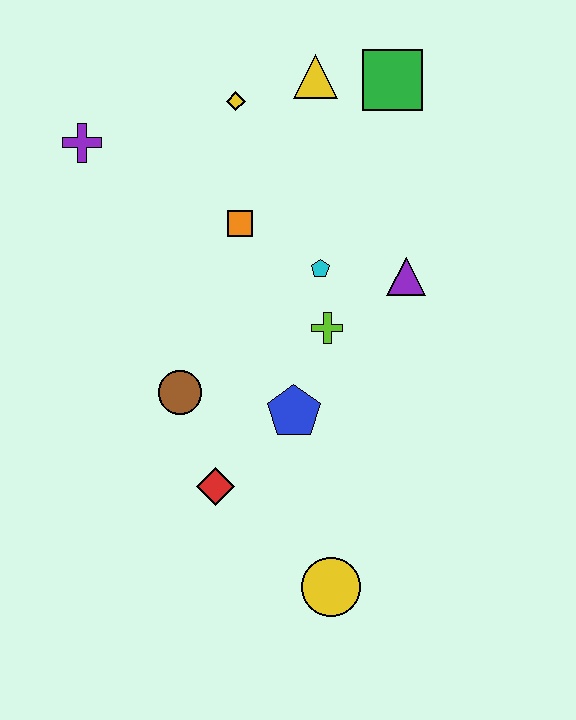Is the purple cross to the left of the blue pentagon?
Yes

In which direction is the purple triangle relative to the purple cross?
The purple triangle is to the right of the purple cross.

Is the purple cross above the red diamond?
Yes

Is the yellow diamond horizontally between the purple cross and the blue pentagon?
Yes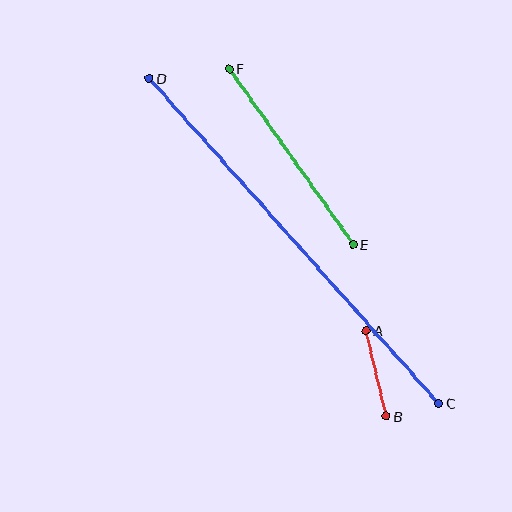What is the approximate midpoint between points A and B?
The midpoint is at approximately (376, 373) pixels.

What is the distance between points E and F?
The distance is approximately 215 pixels.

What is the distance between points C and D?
The distance is approximately 435 pixels.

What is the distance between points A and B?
The distance is approximately 88 pixels.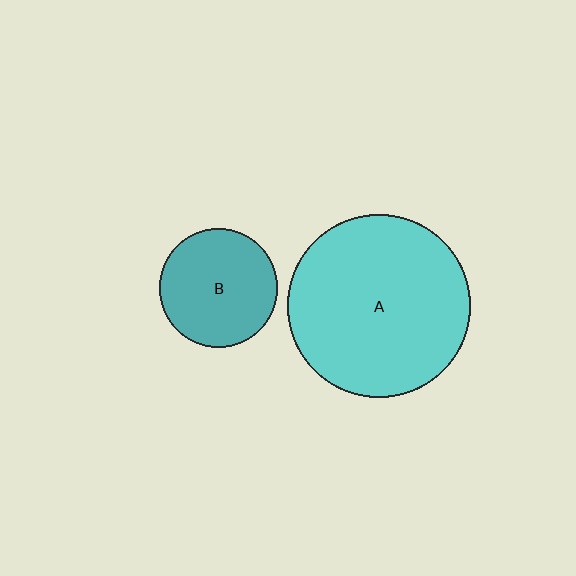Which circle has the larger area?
Circle A (cyan).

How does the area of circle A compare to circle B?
Approximately 2.4 times.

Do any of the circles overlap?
No, none of the circles overlap.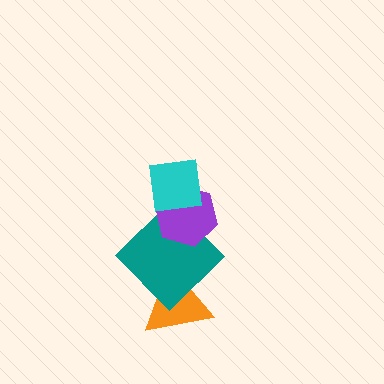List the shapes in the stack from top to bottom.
From top to bottom: the cyan square, the purple hexagon, the teal diamond, the orange triangle.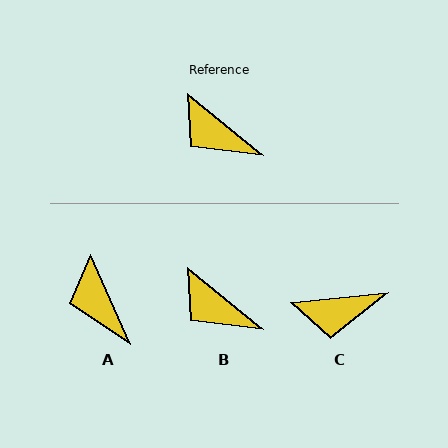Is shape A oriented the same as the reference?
No, it is off by about 27 degrees.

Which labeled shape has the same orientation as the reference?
B.